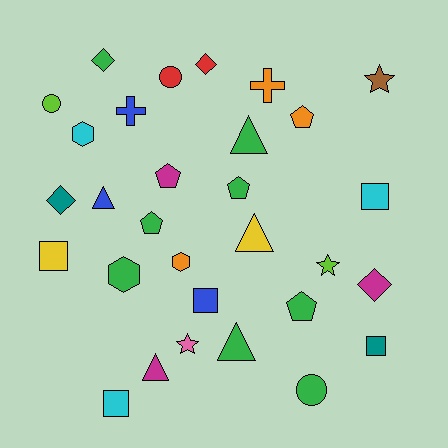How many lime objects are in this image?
There are 2 lime objects.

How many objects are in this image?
There are 30 objects.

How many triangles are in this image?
There are 5 triangles.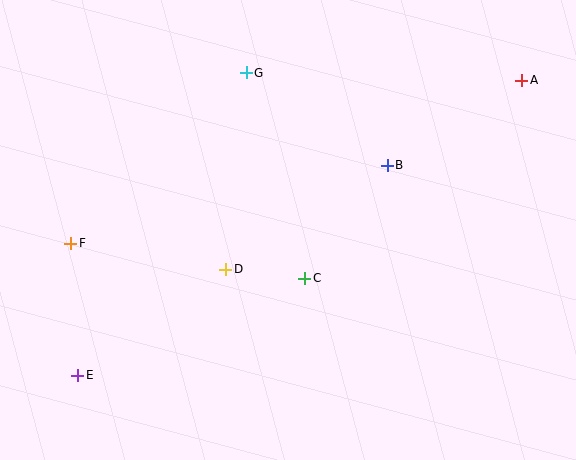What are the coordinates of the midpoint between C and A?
The midpoint between C and A is at (413, 179).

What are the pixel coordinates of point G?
Point G is at (246, 73).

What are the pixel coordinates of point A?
Point A is at (522, 80).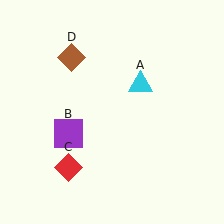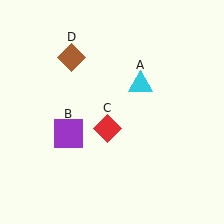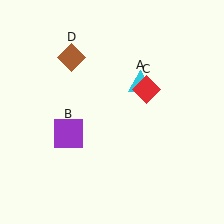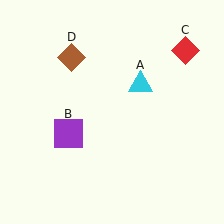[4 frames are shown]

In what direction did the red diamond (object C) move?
The red diamond (object C) moved up and to the right.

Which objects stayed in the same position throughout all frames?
Cyan triangle (object A) and purple square (object B) and brown diamond (object D) remained stationary.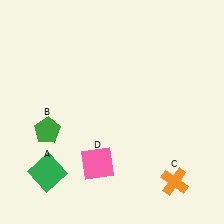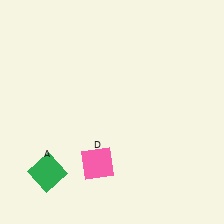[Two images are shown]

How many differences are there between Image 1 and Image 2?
There are 2 differences between the two images.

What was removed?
The orange cross (C), the green pentagon (B) were removed in Image 2.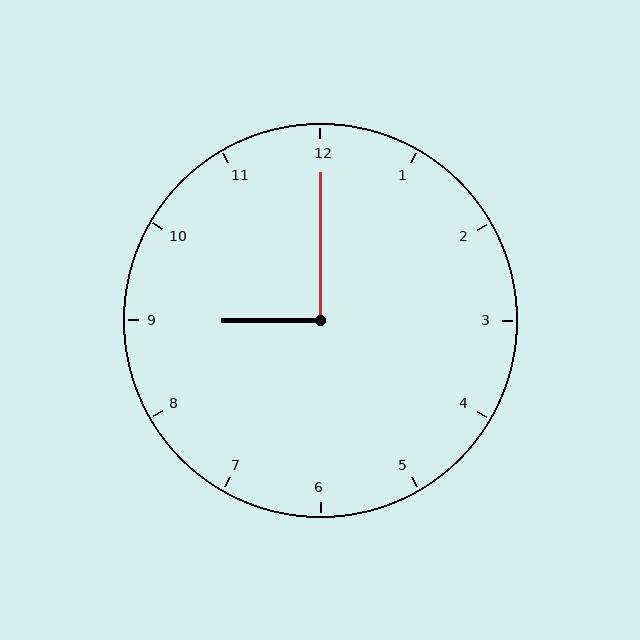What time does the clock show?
9:00.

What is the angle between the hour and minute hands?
Approximately 90 degrees.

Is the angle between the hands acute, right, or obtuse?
It is right.